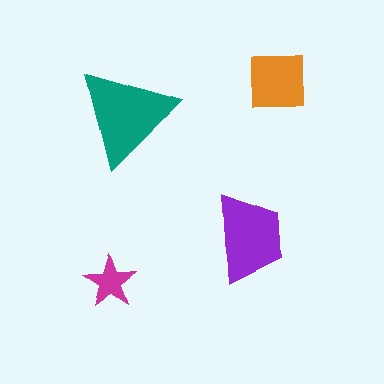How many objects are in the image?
There are 4 objects in the image.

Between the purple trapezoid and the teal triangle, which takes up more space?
The teal triangle.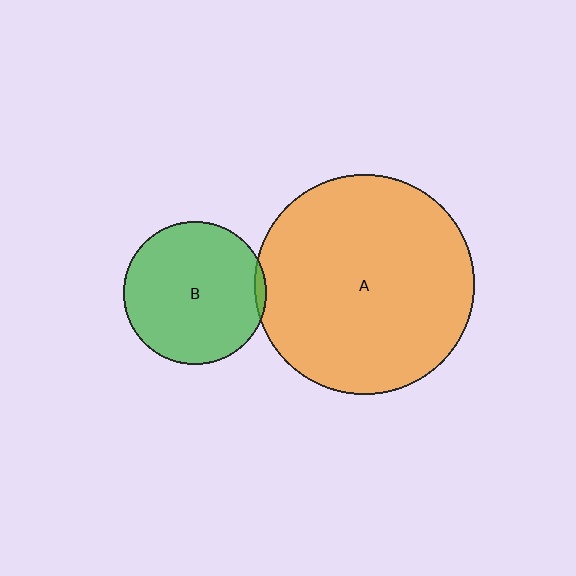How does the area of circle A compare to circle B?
Approximately 2.4 times.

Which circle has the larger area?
Circle A (orange).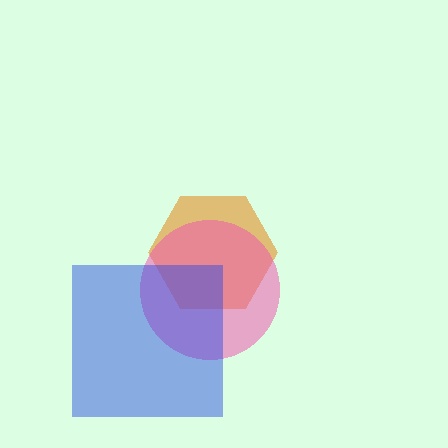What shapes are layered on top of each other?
The layered shapes are: an orange hexagon, a pink circle, a blue square.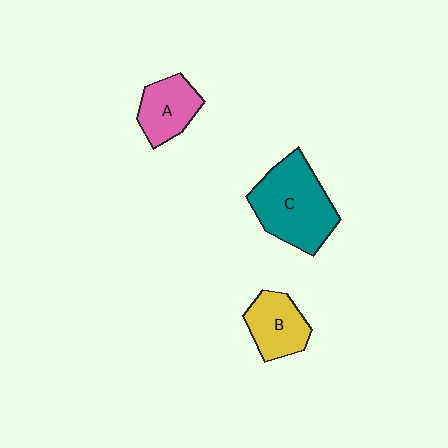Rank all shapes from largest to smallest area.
From largest to smallest: C (teal), B (yellow), A (pink).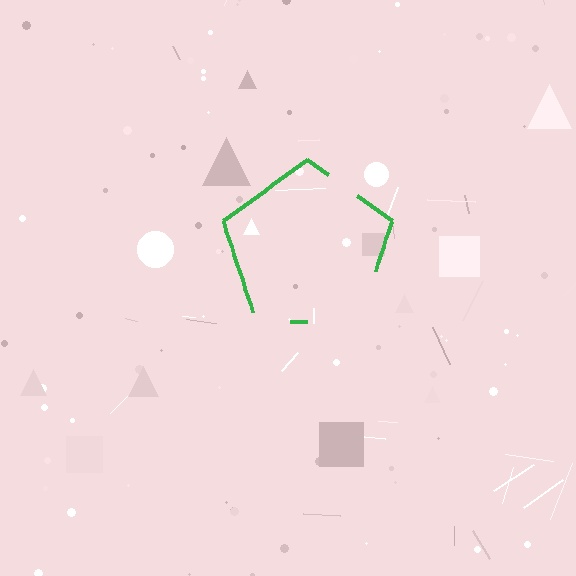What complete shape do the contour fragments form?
The contour fragments form a pentagon.